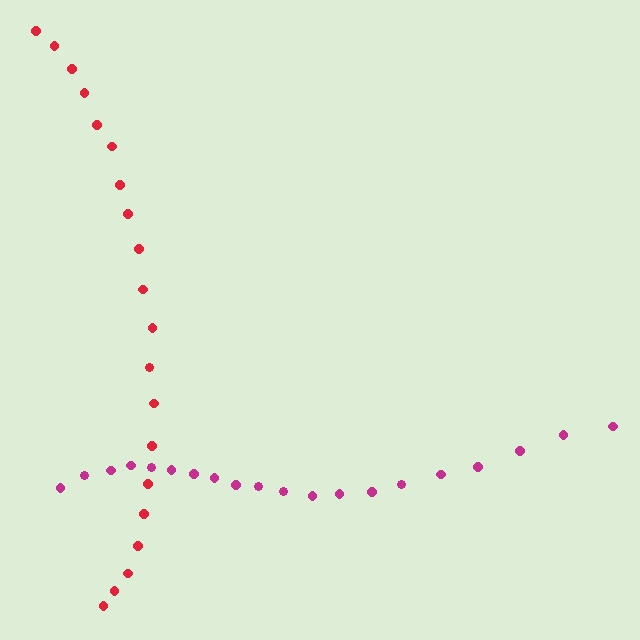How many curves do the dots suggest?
There are 2 distinct paths.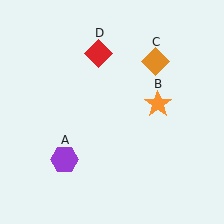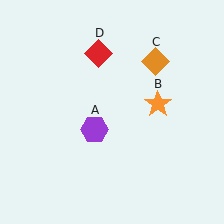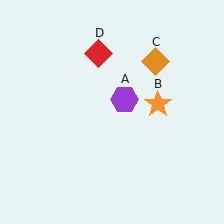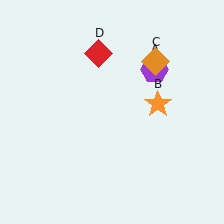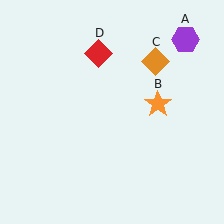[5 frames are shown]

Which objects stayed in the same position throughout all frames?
Orange star (object B) and orange diamond (object C) and red diamond (object D) remained stationary.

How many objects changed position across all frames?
1 object changed position: purple hexagon (object A).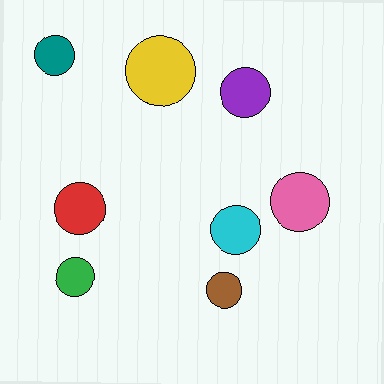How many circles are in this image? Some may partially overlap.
There are 8 circles.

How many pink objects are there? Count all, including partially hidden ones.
There is 1 pink object.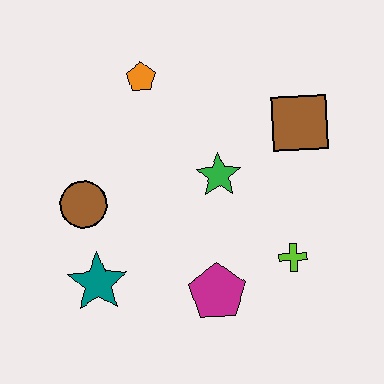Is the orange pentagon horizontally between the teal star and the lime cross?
Yes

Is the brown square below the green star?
No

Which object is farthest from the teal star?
The brown square is farthest from the teal star.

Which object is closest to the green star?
The brown square is closest to the green star.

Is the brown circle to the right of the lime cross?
No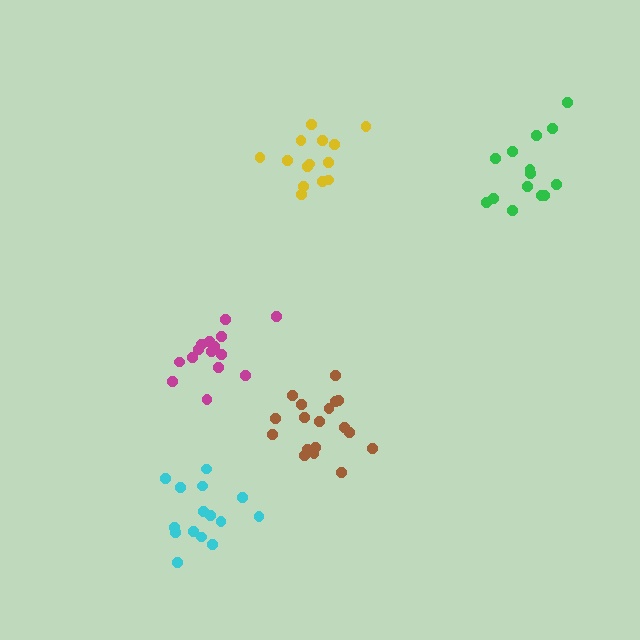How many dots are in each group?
Group 1: 14 dots, Group 2: 15 dots, Group 3: 18 dots, Group 4: 14 dots, Group 5: 15 dots (76 total).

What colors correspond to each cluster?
The clusters are colored: yellow, magenta, brown, green, cyan.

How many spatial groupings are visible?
There are 5 spatial groupings.